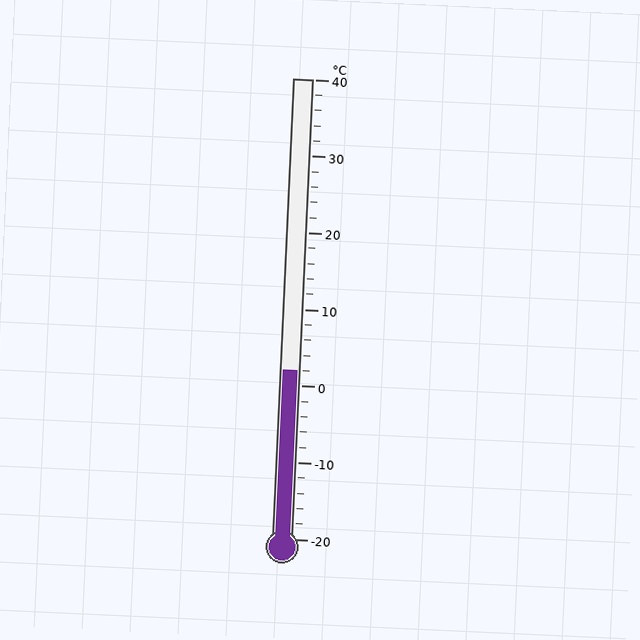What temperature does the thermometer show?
The thermometer shows approximately 2°C.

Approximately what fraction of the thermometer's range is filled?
The thermometer is filled to approximately 35% of its range.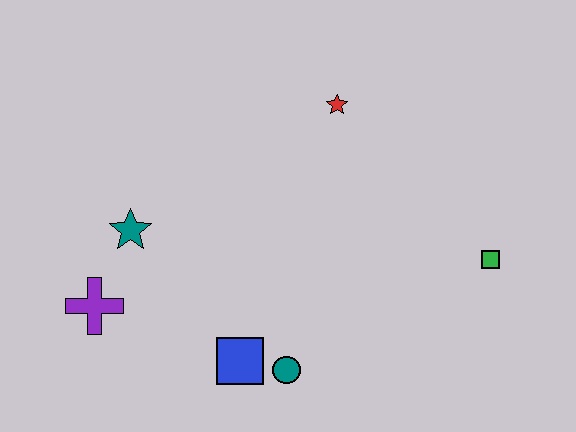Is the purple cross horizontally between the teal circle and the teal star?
No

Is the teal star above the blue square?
Yes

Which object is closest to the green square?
The red star is closest to the green square.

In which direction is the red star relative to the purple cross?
The red star is to the right of the purple cross.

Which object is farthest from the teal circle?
The red star is farthest from the teal circle.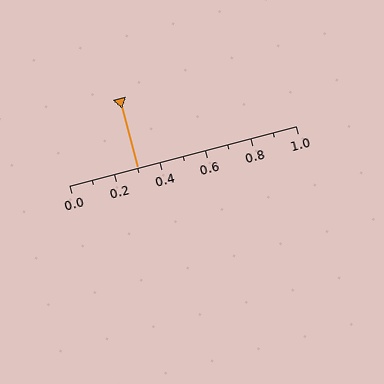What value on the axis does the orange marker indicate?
The marker indicates approximately 0.3.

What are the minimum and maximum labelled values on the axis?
The axis runs from 0.0 to 1.0.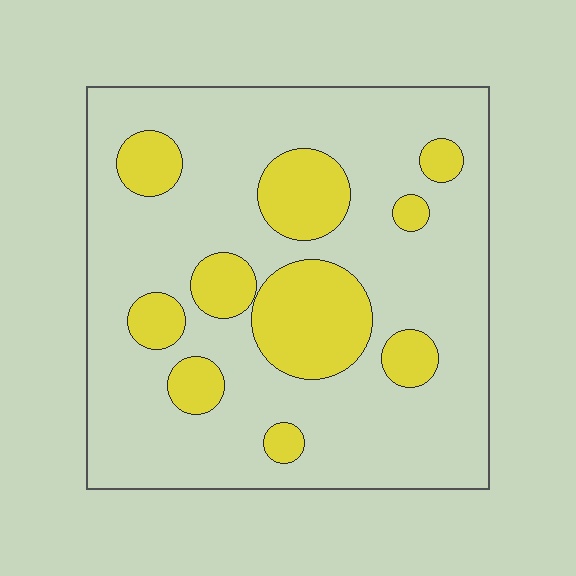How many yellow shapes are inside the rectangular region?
10.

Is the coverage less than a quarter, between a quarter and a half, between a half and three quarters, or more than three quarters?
Less than a quarter.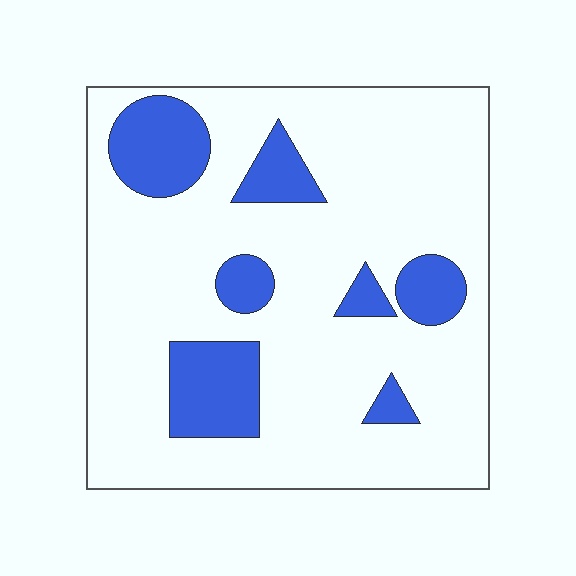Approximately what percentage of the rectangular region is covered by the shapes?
Approximately 20%.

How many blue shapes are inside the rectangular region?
7.